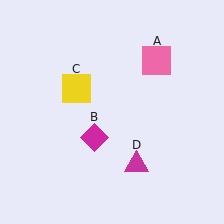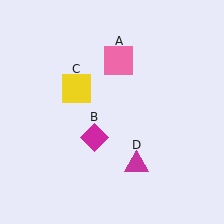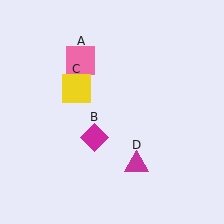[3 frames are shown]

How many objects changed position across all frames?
1 object changed position: pink square (object A).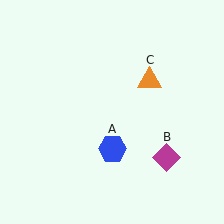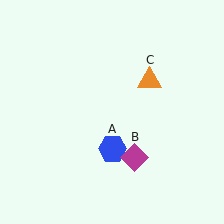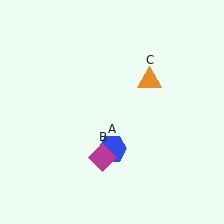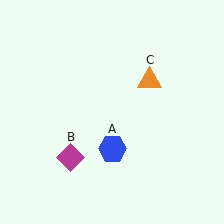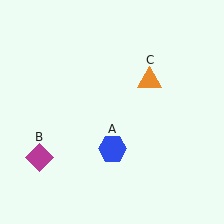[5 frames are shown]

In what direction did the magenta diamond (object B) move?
The magenta diamond (object B) moved left.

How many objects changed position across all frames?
1 object changed position: magenta diamond (object B).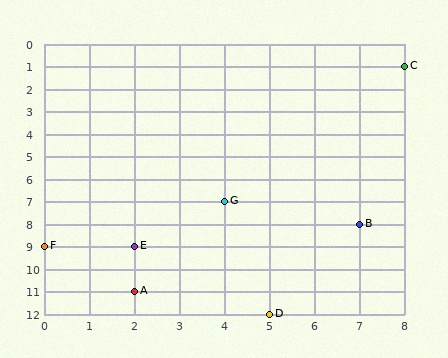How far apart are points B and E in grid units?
Points B and E are 5 columns and 1 row apart (about 5.1 grid units diagonally).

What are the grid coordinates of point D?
Point D is at grid coordinates (5, 12).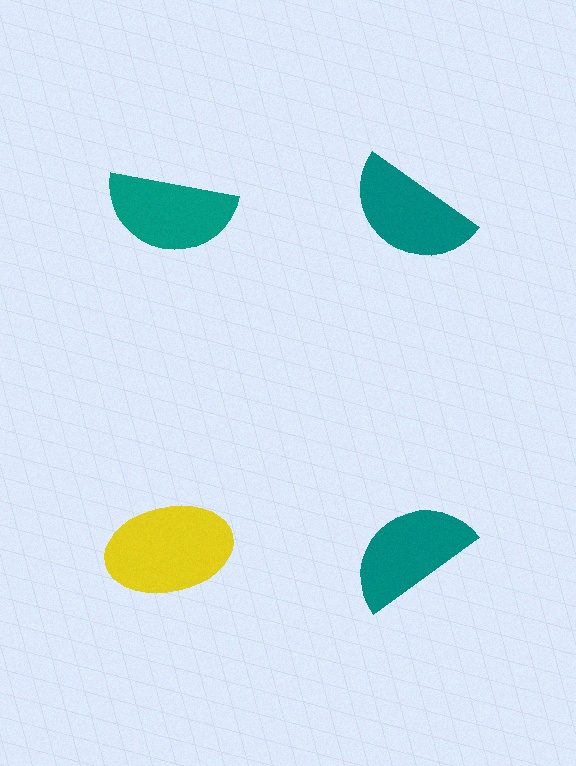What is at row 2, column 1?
A yellow ellipse.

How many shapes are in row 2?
2 shapes.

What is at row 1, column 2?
A teal semicircle.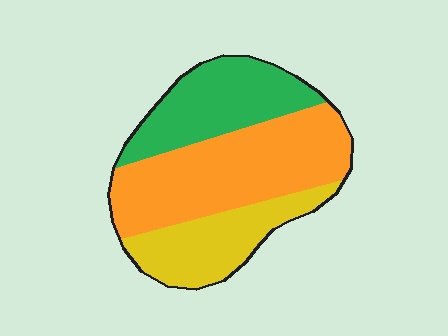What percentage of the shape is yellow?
Yellow takes up about one quarter (1/4) of the shape.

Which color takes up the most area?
Orange, at roughly 45%.